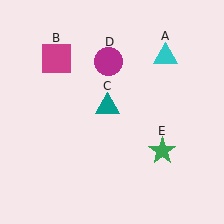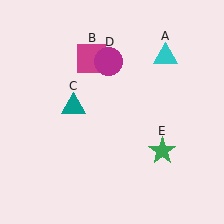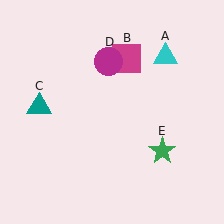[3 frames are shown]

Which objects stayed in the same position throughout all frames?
Cyan triangle (object A) and magenta circle (object D) and green star (object E) remained stationary.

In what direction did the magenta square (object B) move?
The magenta square (object B) moved right.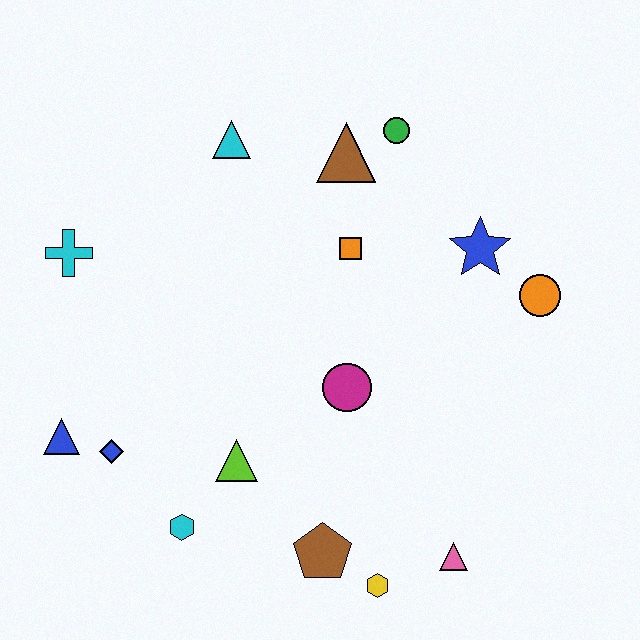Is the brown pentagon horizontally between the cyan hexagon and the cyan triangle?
No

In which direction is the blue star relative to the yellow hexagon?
The blue star is above the yellow hexagon.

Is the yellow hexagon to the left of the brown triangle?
No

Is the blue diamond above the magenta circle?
No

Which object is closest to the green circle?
The brown triangle is closest to the green circle.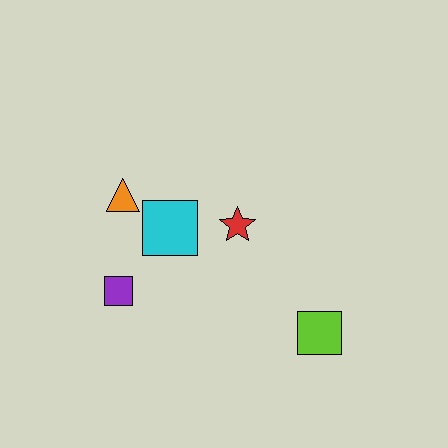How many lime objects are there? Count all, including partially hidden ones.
There is 1 lime object.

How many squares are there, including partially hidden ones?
There are 3 squares.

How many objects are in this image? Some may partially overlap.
There are 5 objects.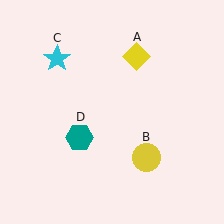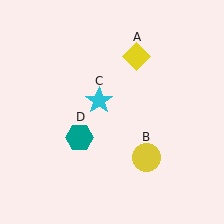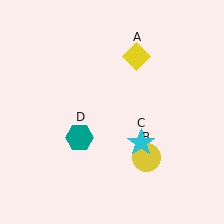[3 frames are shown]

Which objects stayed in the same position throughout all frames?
Yellow diamond (object A) and yellow circle (object B) and teal hexagon (object D) remained stationary.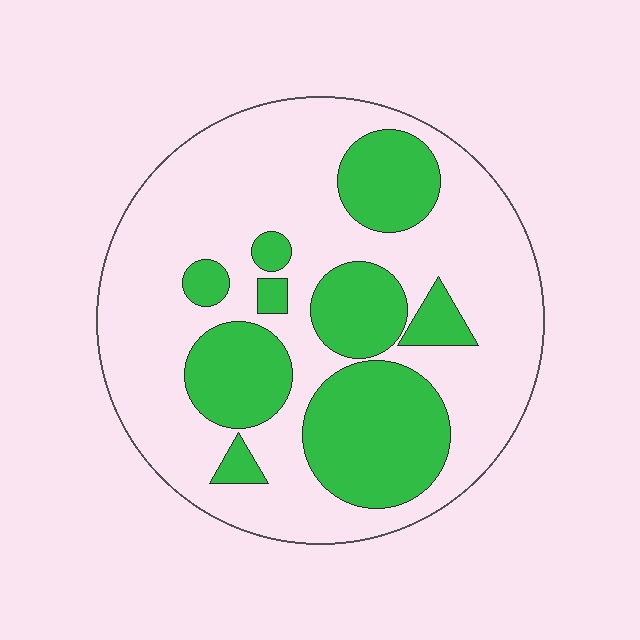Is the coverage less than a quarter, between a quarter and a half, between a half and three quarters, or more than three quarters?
Between a quarter and a half.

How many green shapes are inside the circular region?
9.